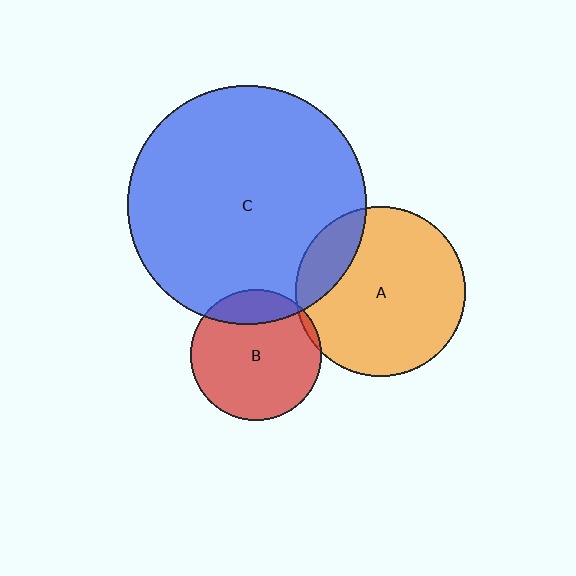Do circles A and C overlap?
Yes.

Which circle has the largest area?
Circle C (blue).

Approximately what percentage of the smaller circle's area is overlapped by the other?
Approximately 15%.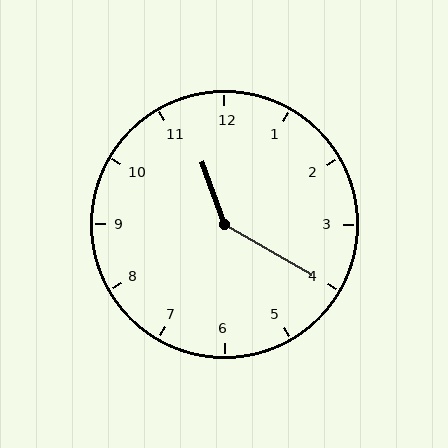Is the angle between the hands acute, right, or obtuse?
It is obtuse.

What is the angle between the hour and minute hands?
Approximately 140 degrees.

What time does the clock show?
11:20.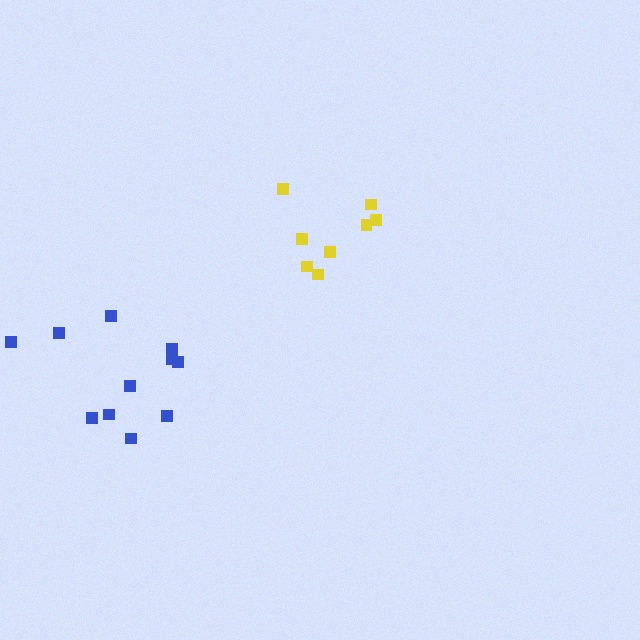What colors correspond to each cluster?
The clusters are colored: yellow, blue.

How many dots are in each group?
Group 1: 8 dots, Group 2: 11 dots (19 total).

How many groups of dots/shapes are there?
There are 2 groups.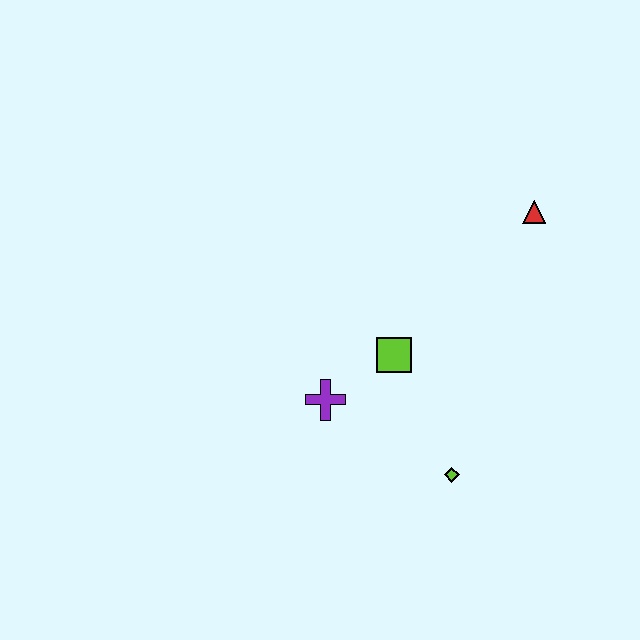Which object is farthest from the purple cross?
The red triangle is farthest from the purple cross.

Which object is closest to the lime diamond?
The lime square is closest to the lime diamond.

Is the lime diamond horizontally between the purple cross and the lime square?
No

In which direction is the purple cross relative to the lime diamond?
The purple cross is to the left of the lime diamond.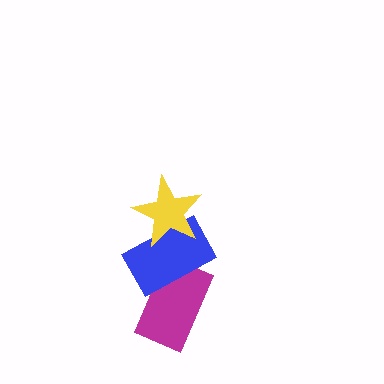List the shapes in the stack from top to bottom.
From top to bottom: the yellow star, the blue rectangle, the magenta rectangle.